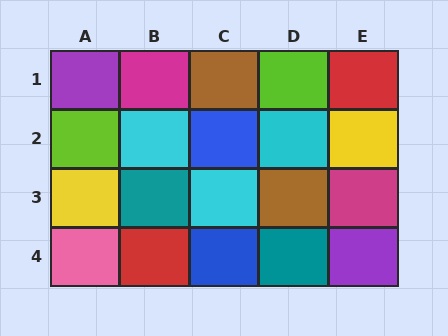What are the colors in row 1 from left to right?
Purple, magenta, brown, lime, red.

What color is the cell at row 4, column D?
Teal.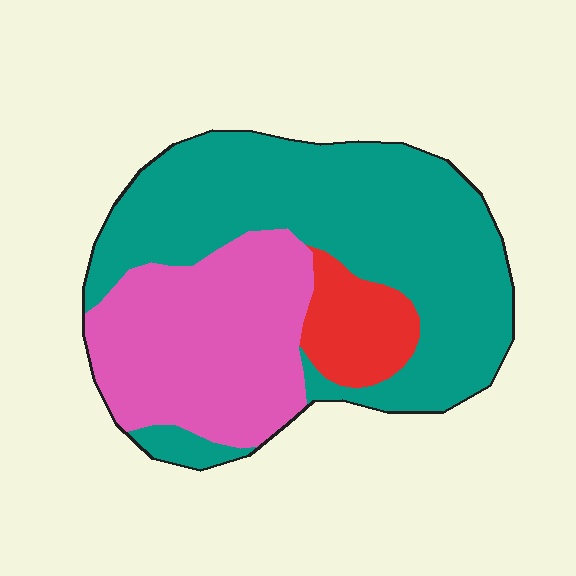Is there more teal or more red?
Teal.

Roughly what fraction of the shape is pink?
Pink takes up between a quarter and a half of the shape.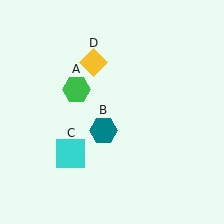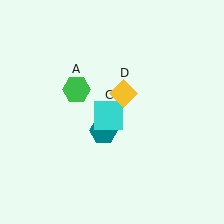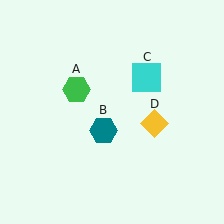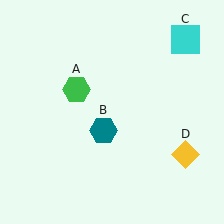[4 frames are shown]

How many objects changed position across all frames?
2 objects changed position: cyan square (object C), yellow diamond (object D).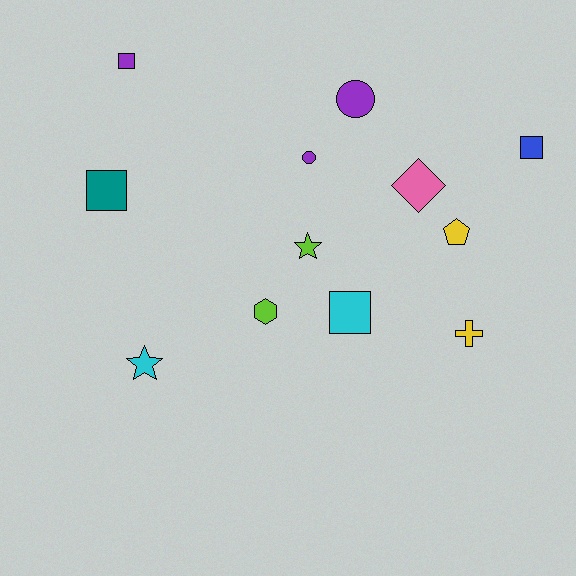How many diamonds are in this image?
There is 1 diamond.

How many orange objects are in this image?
There are no orange objects.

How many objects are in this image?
There are 12 objects.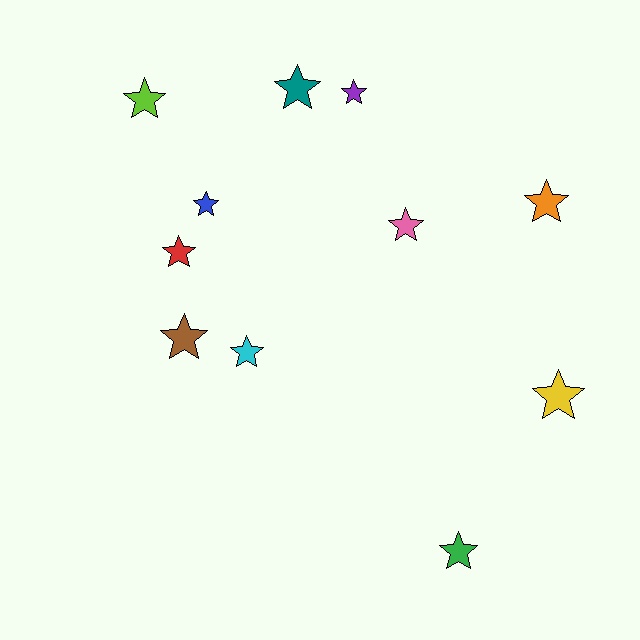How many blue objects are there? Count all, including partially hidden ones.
There is 1 blue object.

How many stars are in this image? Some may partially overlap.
There are 11 stars.